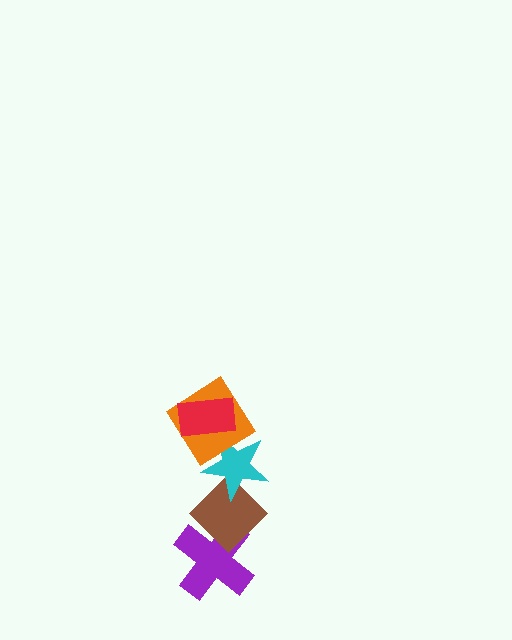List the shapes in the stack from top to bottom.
From top to bottom: the red rectangle, the orange diamond, the cyan star, the brown diamond, the purple cross.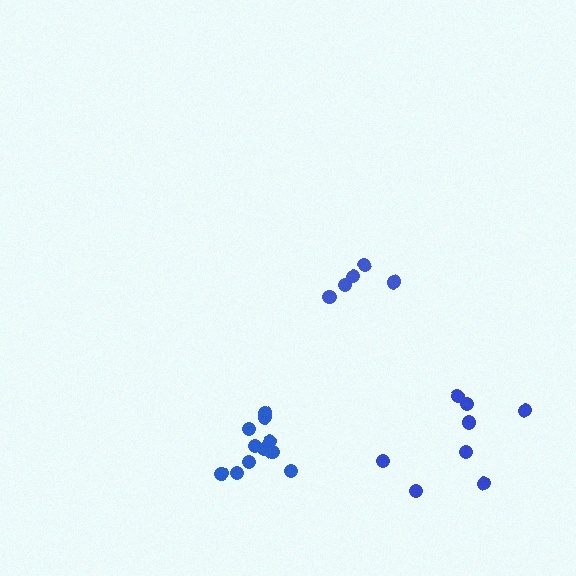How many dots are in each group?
Group 1: 5 dots, Group 2: 8 dots, Group 3: 11 dots (24 total).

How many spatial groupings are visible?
There are 3 spatial groupings.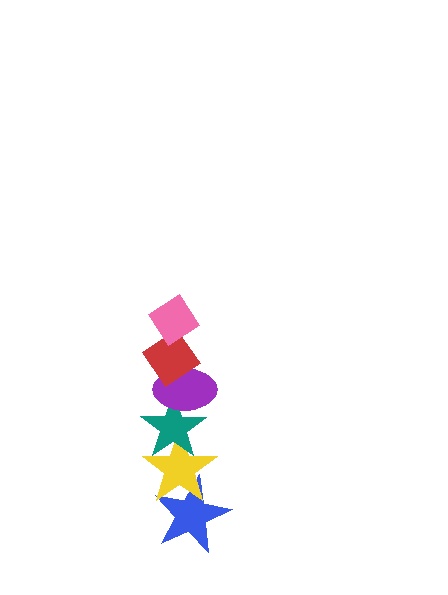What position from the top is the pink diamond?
The pink diamond is 1st from the top.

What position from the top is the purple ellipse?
The purple ellipse is 3rd from the top.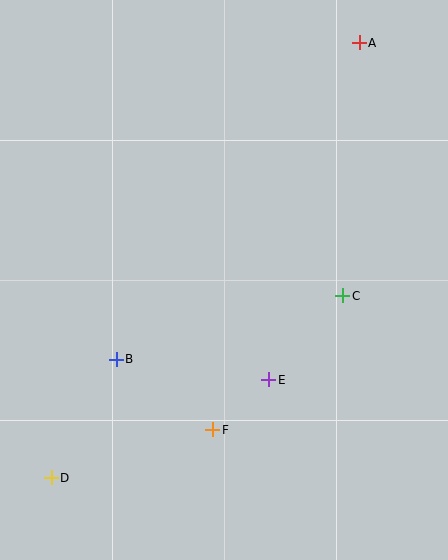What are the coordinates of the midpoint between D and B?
The midpoint between D and B is at (84, 419).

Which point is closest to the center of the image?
Point E at (269, 380) is closest to the center.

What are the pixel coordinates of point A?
Point A is at (359, 43).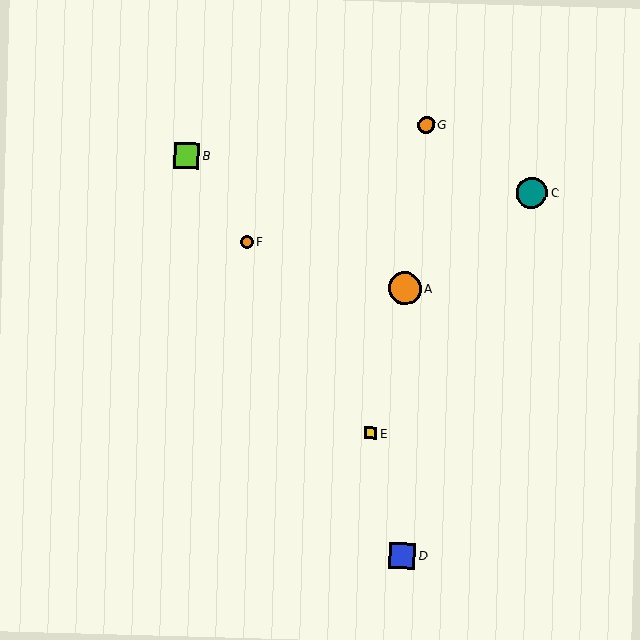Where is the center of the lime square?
The center of the lime square is at (187, 156).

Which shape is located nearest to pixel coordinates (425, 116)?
The orange circle (labeled G) at (426, 125) is nearest to that location.